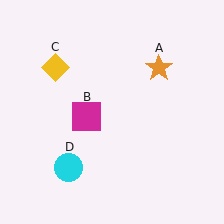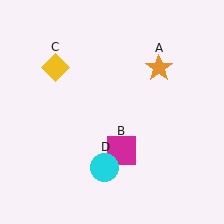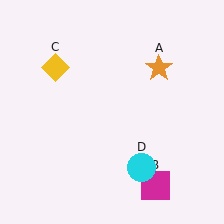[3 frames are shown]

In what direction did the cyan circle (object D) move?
The cyan circle (object D) moved right.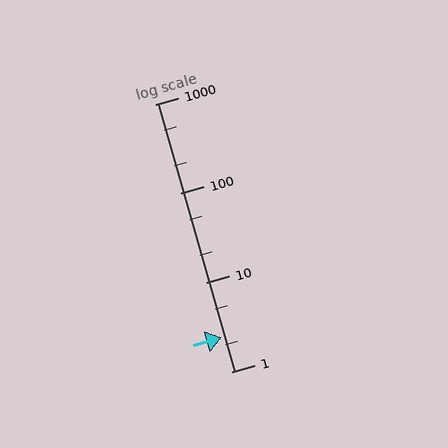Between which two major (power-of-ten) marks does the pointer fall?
The pointer is between 1 and 10.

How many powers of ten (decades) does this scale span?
The scale spans 3 decades, from 1 to 1000.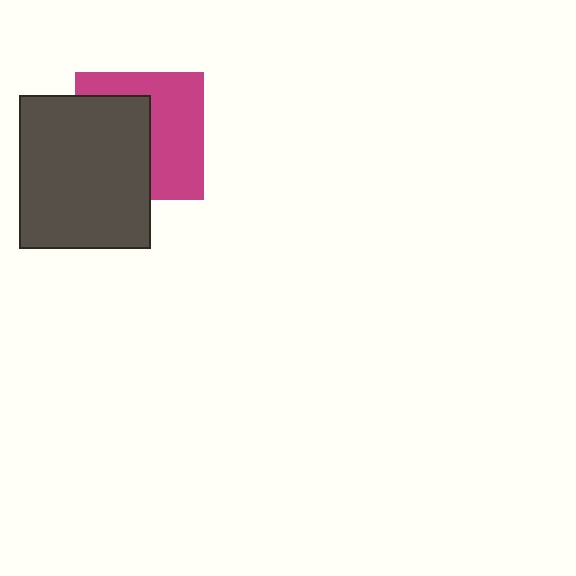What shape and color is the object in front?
The object in front is a dark gray rectangle.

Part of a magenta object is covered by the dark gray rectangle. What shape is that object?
It is a square.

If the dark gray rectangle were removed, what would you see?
You would see the complete magenta square.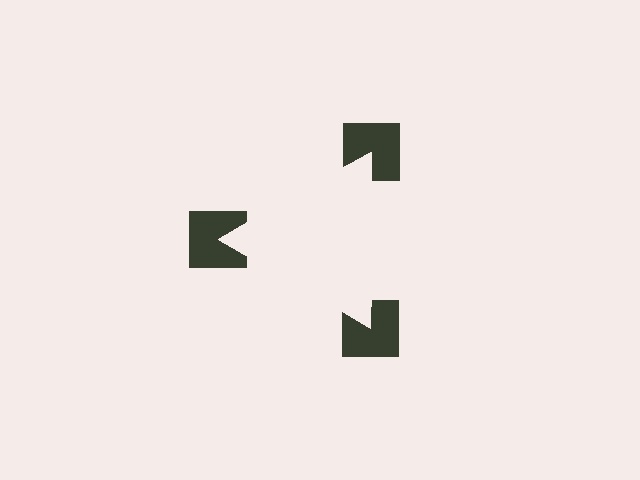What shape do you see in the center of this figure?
An illusory triangle — its edges are inferred from the aligned wedge cuts in the notched squares, not physically drawn.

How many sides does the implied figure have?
3 sides.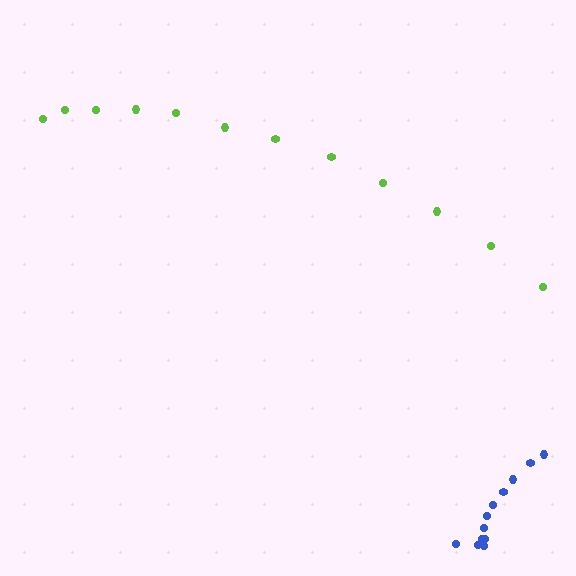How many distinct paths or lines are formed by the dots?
There are 2 distinct paths.